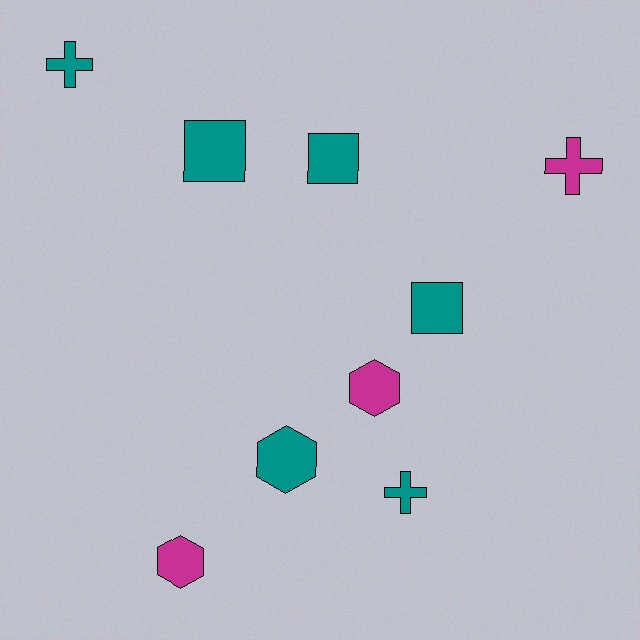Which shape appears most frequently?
Hexagon, with 3 objects.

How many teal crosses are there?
There are 2 teal crosses.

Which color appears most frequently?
Teal, with 6 objects.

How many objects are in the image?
There are 9 objects.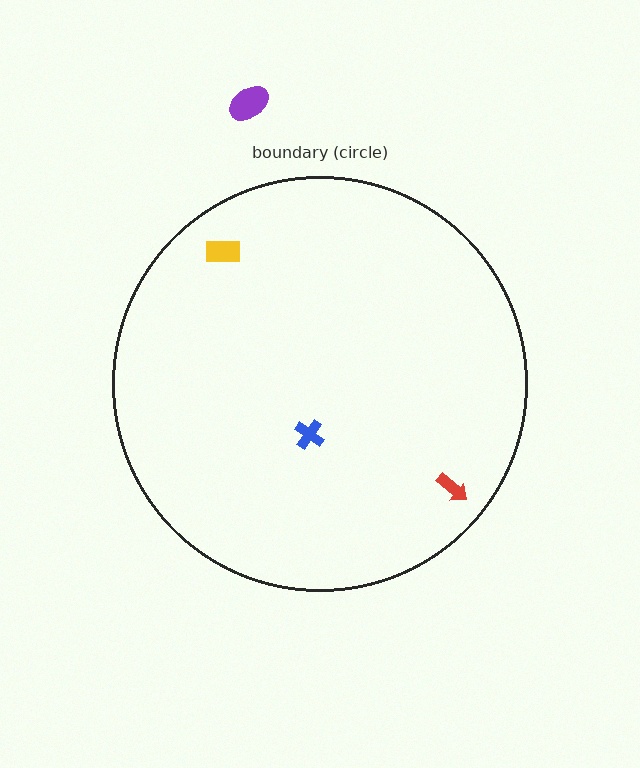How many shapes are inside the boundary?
3 inside, 1 outside.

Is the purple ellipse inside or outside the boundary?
Outside.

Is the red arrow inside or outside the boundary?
Inside.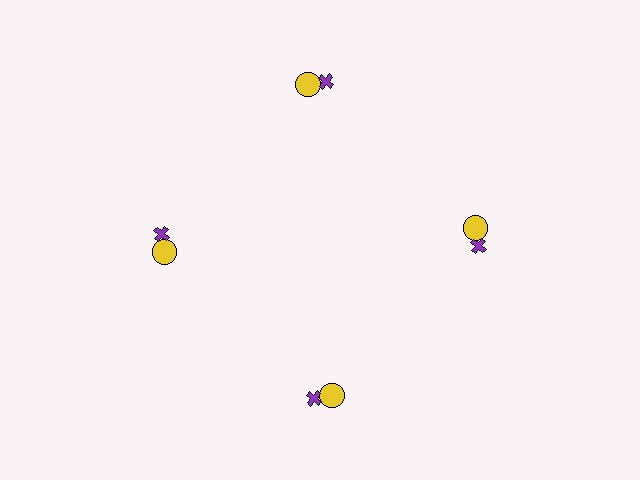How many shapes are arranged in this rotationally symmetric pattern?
There are 8 shapes, arranged in 4 groups of 2.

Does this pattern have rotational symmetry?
Yes, this pattern has 4-fold rotational symmetry. It looks the same after rotating 90 degrees around the center.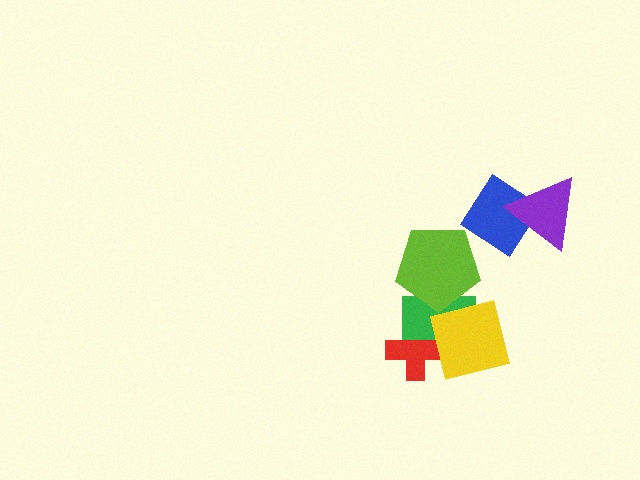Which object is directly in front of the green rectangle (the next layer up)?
The yellow square is directly in front of the green rectangle.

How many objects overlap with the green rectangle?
3 objects overlap with the green rectangle.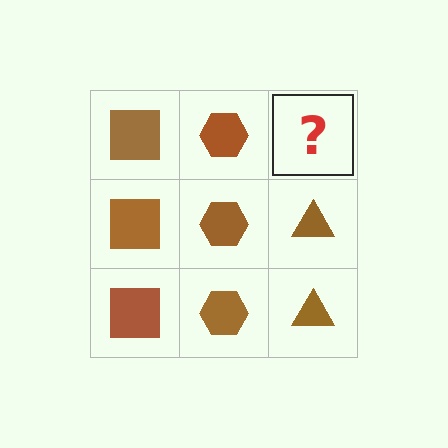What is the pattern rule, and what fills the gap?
The rule is that each column has a consistent shape. The gap should be filled with a brown triangle.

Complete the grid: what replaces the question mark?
The question mark should be replaced with a brown triangle.